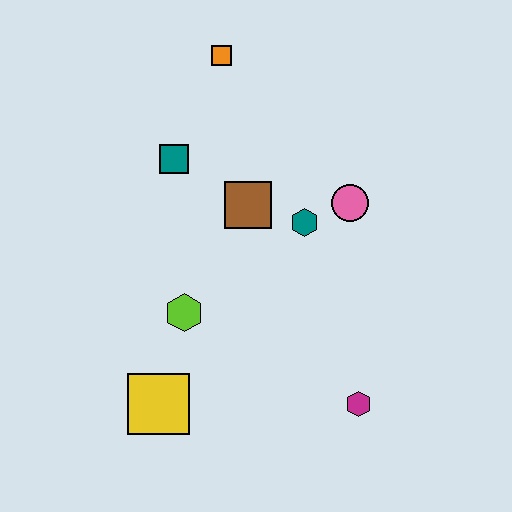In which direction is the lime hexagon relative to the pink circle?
The lime hexagon is to the left of the pink circle.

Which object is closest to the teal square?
The brown square is closest to the teal square.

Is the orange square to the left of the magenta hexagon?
Yes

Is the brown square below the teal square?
Yes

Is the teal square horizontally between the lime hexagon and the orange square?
No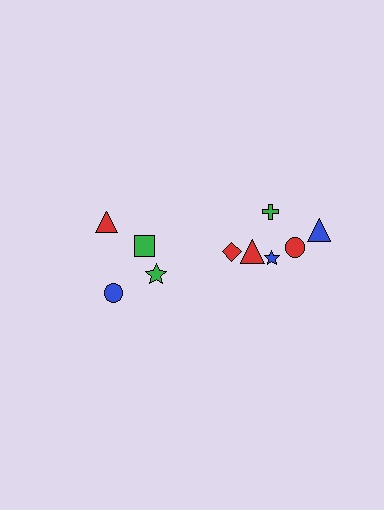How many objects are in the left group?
There are 4 objects.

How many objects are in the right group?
There are 6 objects.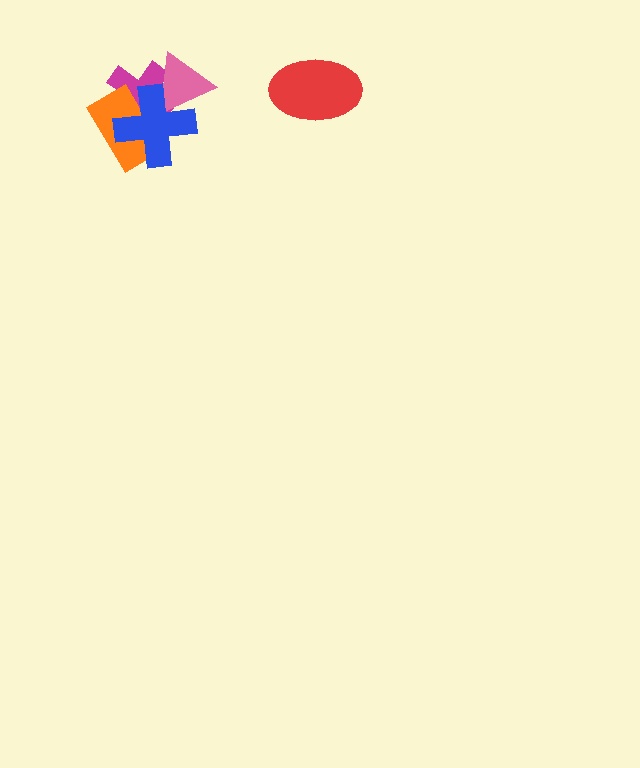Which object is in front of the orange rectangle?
The blue cross is in front of the orange rectangle.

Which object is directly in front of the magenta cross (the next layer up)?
The orange rectangle is directly in front of the magenta cross.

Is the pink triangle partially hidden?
Yes, it is partially covered by another shape.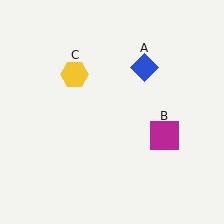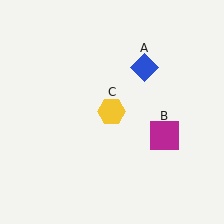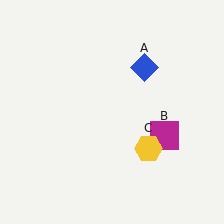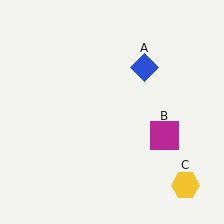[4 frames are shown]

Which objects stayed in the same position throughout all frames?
Blue diamond (object A) and magenta square (object B) remained stationary.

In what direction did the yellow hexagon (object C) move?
The yellow hexagon (object C) moved down and to the right.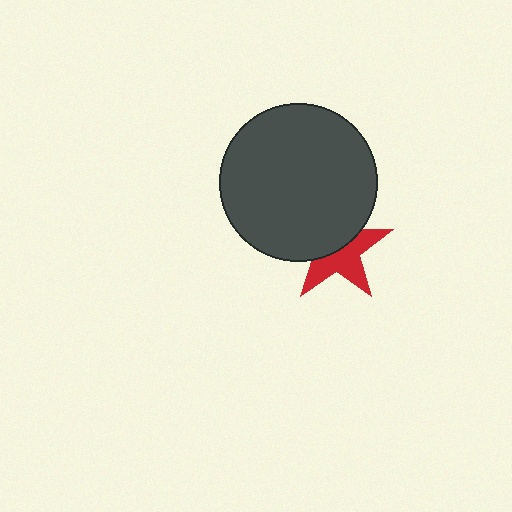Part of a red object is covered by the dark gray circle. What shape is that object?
It is a star.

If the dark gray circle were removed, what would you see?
You would see the complete red star.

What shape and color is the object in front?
The object in front is a dark gray circle.